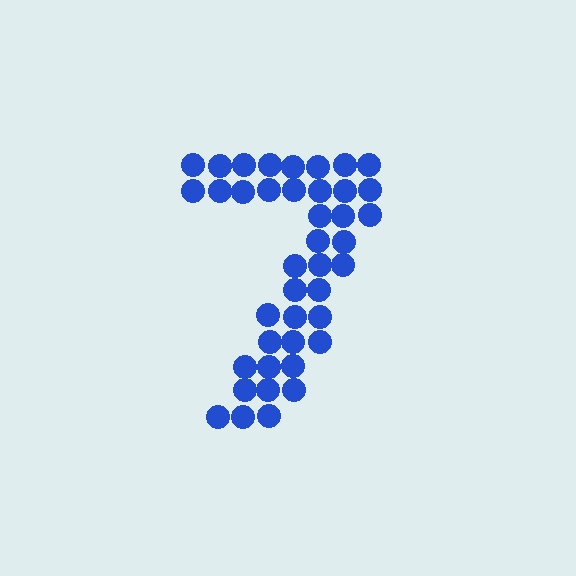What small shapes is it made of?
It is made of small circles.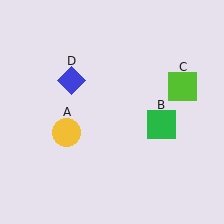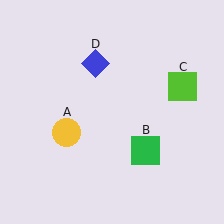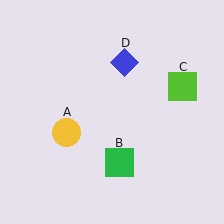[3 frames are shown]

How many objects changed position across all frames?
2 objects changed position: green square (object B), blue diamond (object D).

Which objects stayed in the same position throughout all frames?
Yellow circle (object A) and lime square (object C) remained stationary.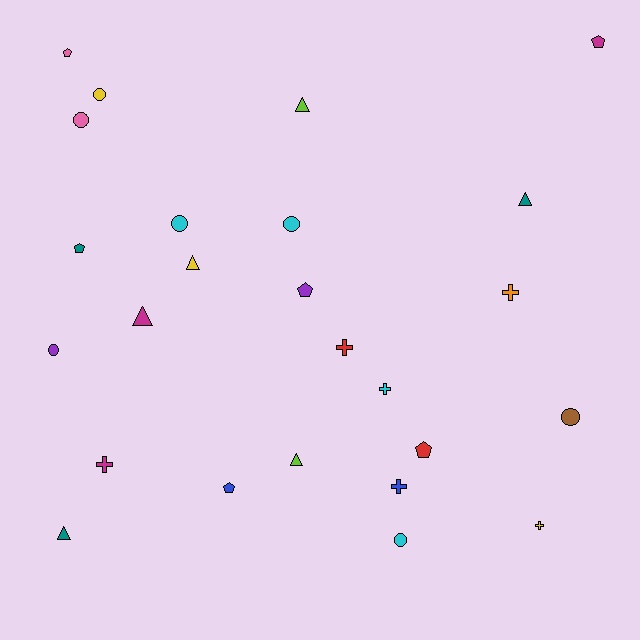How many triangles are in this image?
There are 6 triangles.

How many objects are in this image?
There are 25 objects.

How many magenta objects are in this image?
There are 3 magenta objects.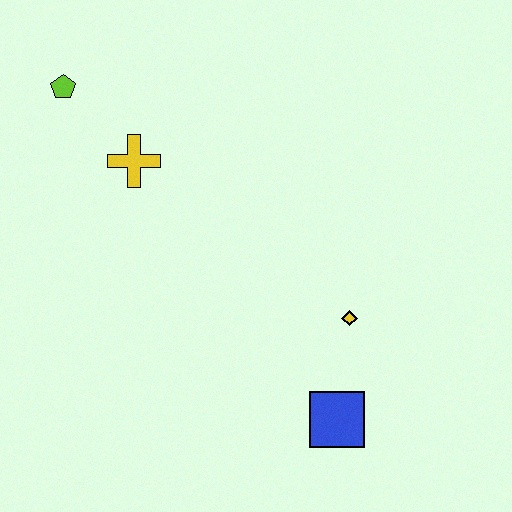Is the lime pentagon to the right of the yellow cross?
No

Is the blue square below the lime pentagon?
Yes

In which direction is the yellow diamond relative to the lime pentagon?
The yellow diamond is to the right of the lime pentagon.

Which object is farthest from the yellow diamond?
The lime pentagon is farthest from the yellow diamond.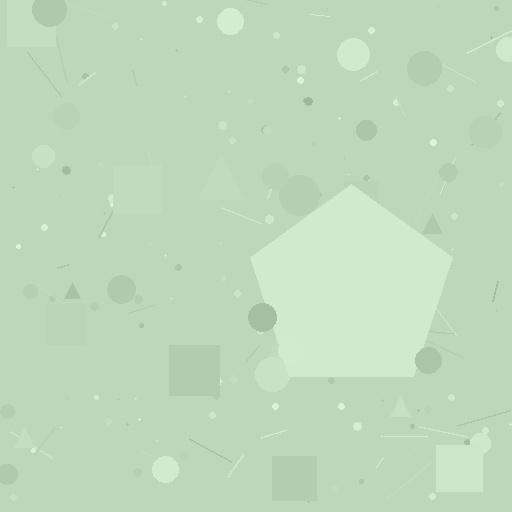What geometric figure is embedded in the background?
A pentagon is embedded in the background.